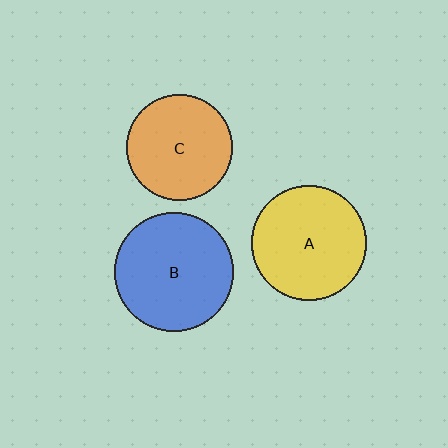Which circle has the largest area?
Circle B (blue).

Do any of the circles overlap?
No, none of the circles overlap.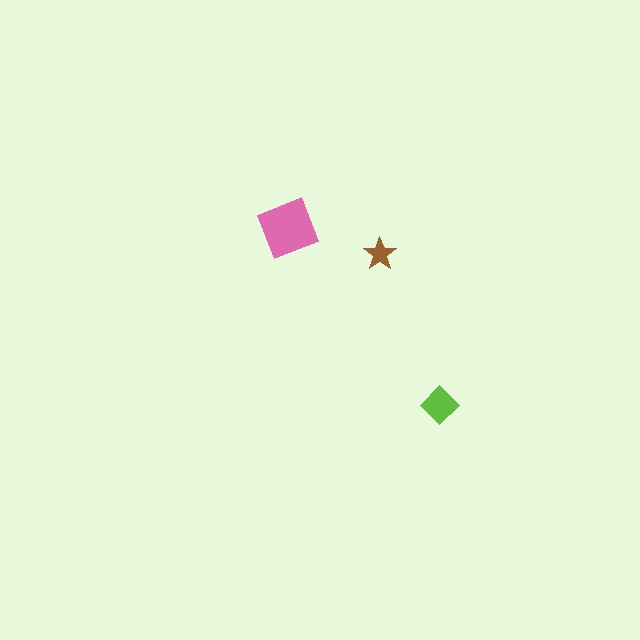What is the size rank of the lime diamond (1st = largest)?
2nd.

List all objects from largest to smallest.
The pink square, the lime diamond, the brown star.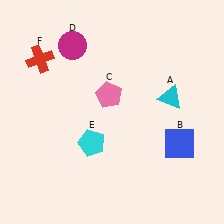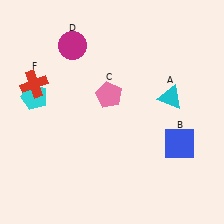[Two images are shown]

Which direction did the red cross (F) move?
The red cross (F) moved down.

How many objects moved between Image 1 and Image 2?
2 objects moved between the two images.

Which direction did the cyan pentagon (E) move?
The cyan pentagon (E) moved left.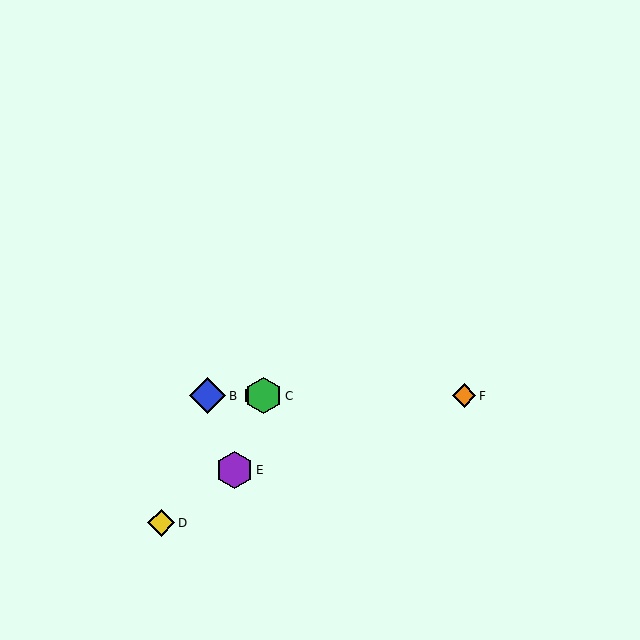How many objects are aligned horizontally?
4 objects (A, B, C, F) are aligned horizontally.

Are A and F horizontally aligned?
Yes, both are at y≈396.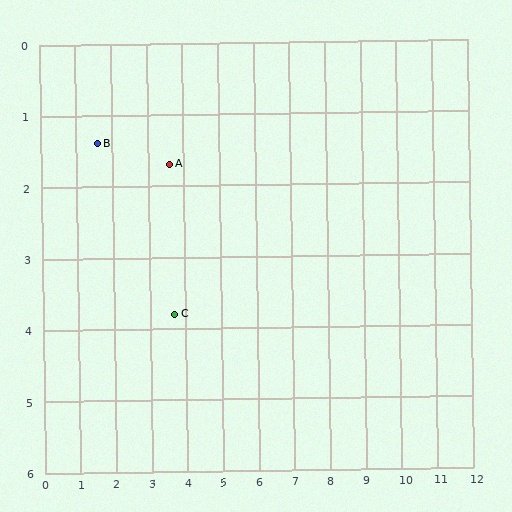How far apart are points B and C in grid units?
Points B and C are about 3.2 grid units apart.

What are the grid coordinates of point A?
Point A is at approximately (3.6, 1.7).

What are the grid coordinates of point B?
Point B is at approximately (1.6, 1.4).